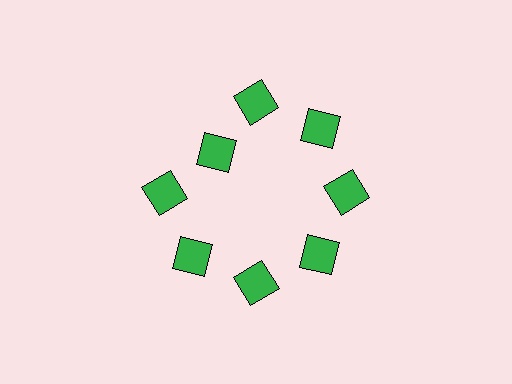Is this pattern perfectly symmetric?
No. The 8 green squares are arranged in a ring, but one element near the 10 o'clock position is pulled inward toward the center, breaking the 8-fold rotational symmetry.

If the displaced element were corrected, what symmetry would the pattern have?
It would have 8-fold rotational symmetry — the pattern would map onto itself every 45 degrees.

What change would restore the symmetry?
The symmetry would be restored by moving it outward, back onto the ring so that all 8 squares sit at equal angles and equal distance from the center.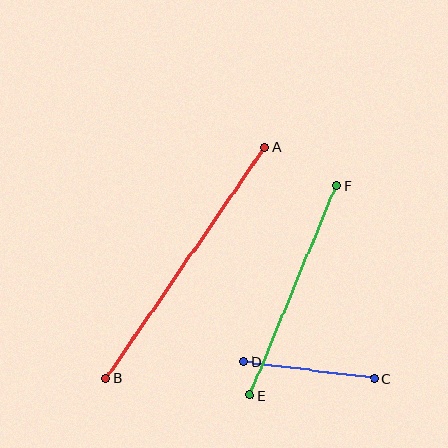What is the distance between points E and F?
The distance is approximately 226 pixels.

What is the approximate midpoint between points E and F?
The midpoint is at approximately (293, 291) pixels.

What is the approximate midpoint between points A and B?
The midpoint is at approximately (186, 263) pixels.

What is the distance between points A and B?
The distance is approximately 281 pixels.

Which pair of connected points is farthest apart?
Points A and B are farthest apart.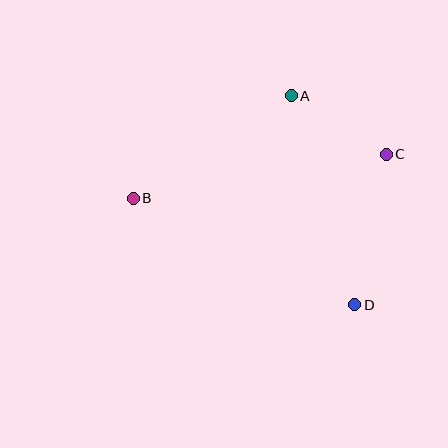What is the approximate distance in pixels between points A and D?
The distance between A and D is approximately 218 pixels.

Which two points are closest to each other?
Points A and C are closest to each other.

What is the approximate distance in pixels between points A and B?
The distance between A and B is approximately 188 pixels.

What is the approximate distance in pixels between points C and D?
The distance between C and D is approximately 154 pixels.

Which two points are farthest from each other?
Points B and C are farthest from each other.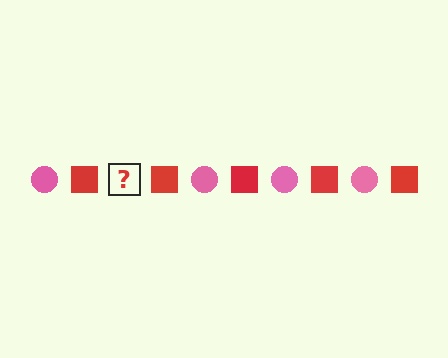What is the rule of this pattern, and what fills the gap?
The rule is that the pattern alternates between pink circle and red square. The gap should be filled with a pink circle.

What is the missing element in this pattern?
The missing element is a pink circle.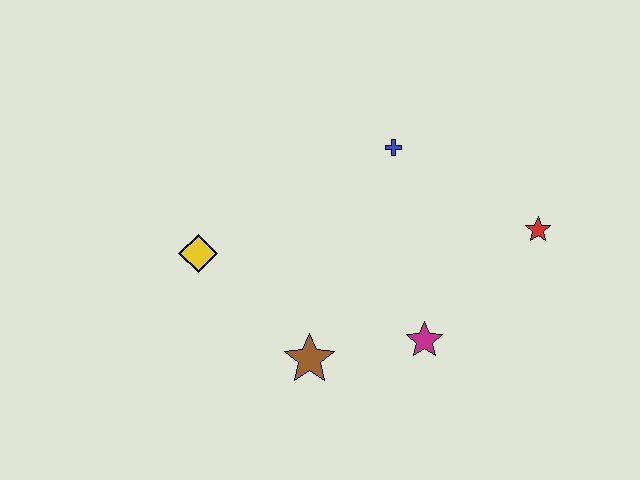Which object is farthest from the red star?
The yellow diamond is farthest from the red star.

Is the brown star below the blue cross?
Yes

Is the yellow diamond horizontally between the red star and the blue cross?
No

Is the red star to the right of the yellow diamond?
Yes